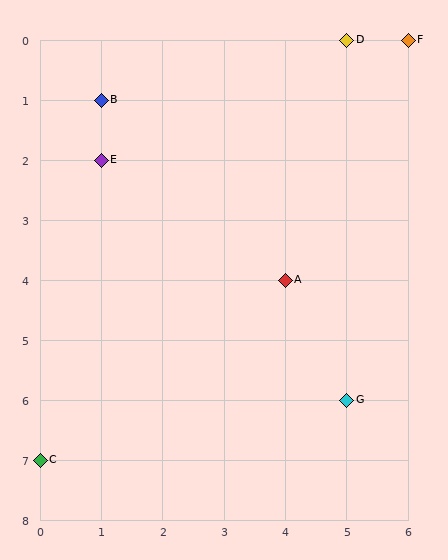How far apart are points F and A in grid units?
Points F and A are 2 columns and 4 rows apart (about 4.5 grid units diagonally).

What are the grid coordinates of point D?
Point D is at grid coordinates (5, 0).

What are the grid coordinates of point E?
Point E is at grid coordinates (1, 2).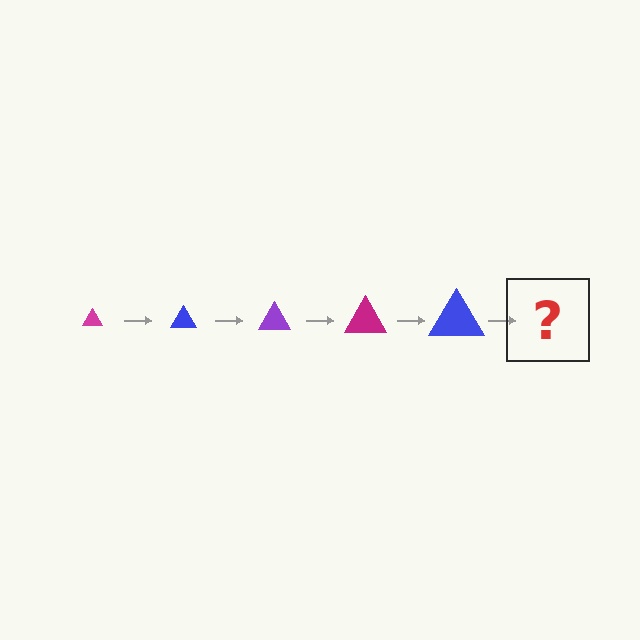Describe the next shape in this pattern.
It should be a purple triangle, larger than the previous one.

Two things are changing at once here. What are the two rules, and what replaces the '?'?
The two rules are that the triangle grows larger each step and the color cycles through magenta, blue, and purple. The '?' should be a purple triangle, larger than the previous one.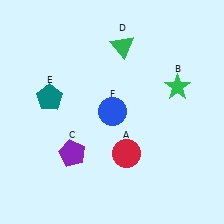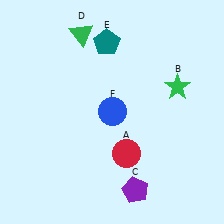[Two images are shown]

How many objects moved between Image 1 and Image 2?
3 objects moved between the two images.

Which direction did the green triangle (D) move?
The green triangle (D) moved left.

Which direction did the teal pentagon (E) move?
The teal pentagon (E) moved right.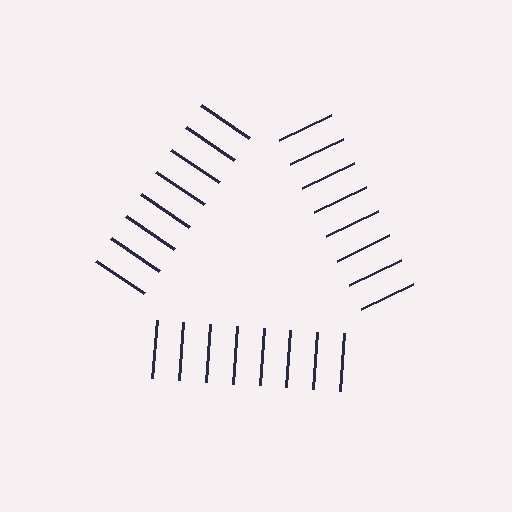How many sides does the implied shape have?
3 sides — the line-ends trace a triangle.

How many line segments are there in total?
24 — 8 along each of the 3 edges.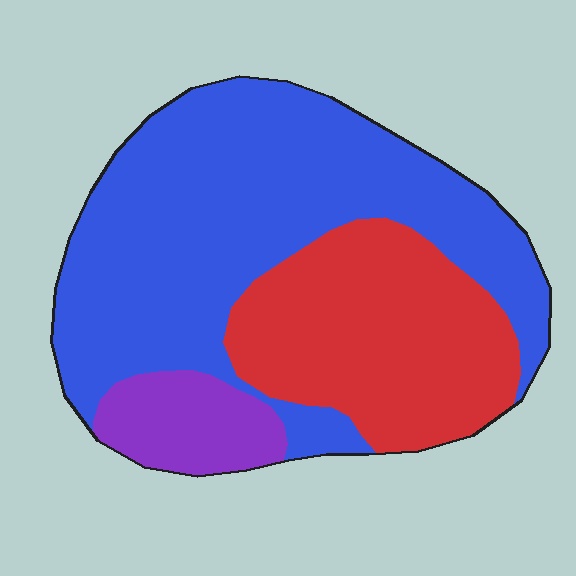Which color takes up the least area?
Purple, at roughly 10%.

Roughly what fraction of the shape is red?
Red takes up about one third (1/3) of the shape.